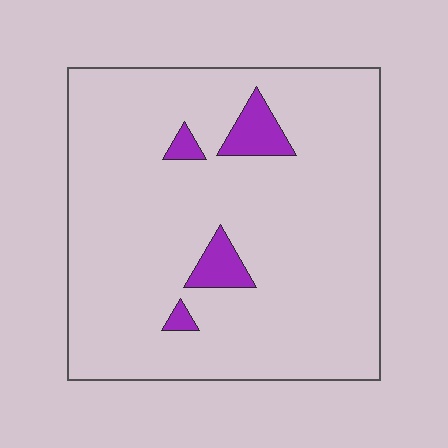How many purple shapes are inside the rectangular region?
4.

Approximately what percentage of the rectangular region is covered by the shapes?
Approximately 5%.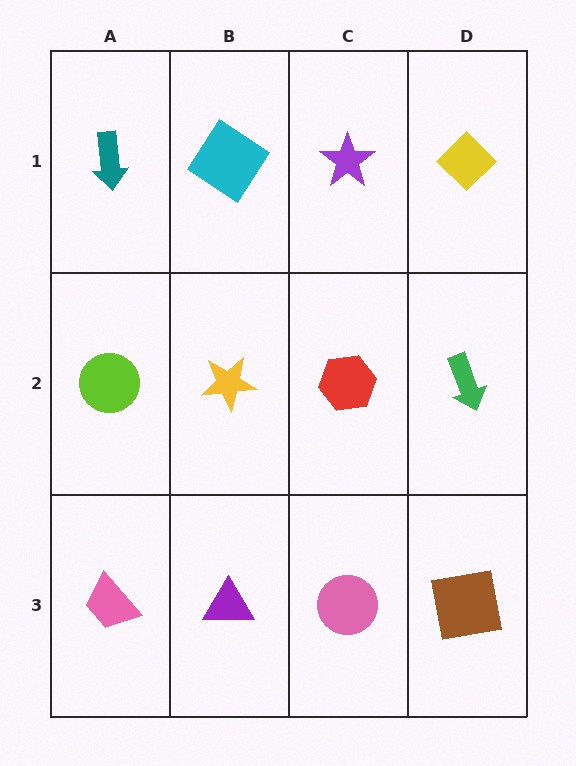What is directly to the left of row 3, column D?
A pink circle.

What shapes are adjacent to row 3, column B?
A yellow star (row 2, column B), a pink trapezoid (row 3, column A), a pink circle (row 3, column C).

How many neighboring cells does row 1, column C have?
3.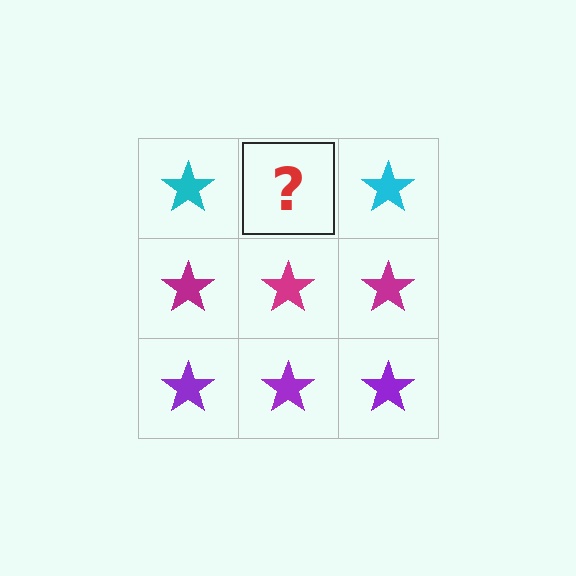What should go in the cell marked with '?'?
The missing cell should contain a cyan star.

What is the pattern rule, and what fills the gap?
The rule is that each row has a consistent color. The gap should be filled with a cyan star.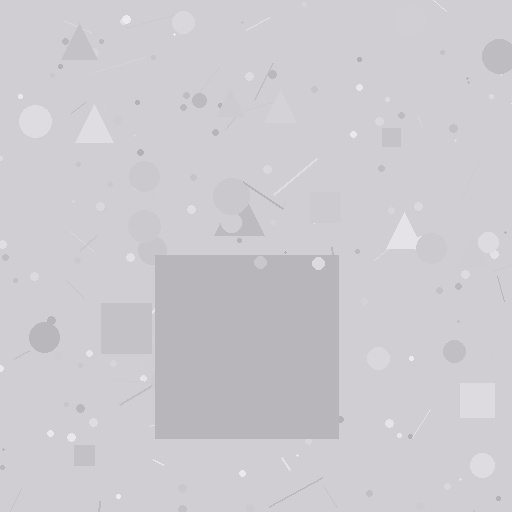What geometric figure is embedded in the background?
A square is embedded in the background.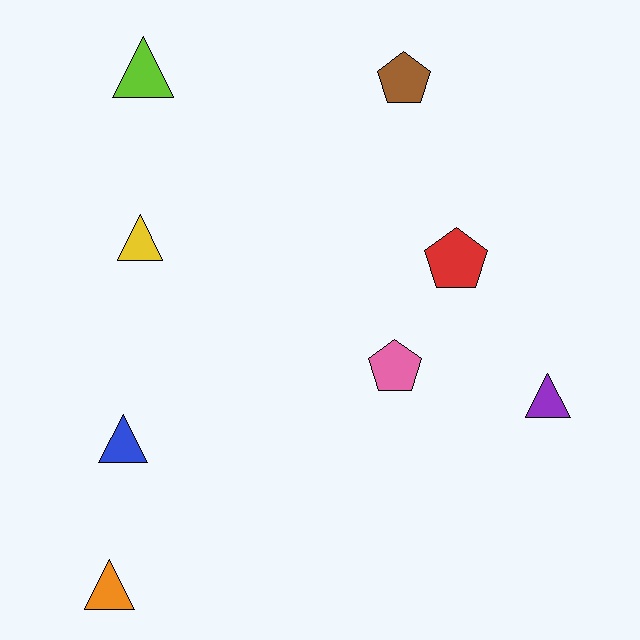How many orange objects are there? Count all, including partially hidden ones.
There is 1 orange object.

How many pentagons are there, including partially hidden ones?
There are 3 pentagons.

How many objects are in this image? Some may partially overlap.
There are 8 objects.